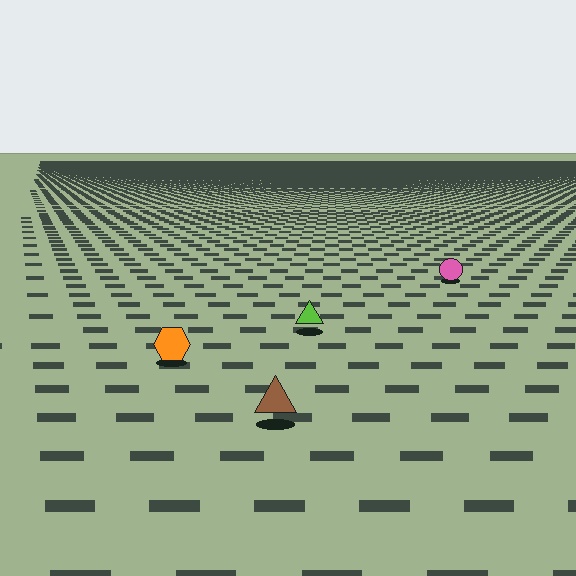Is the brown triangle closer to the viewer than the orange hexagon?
Yes. The brown triangle is closer — you can tell from the texture gradient: the ground texture is coarser near it.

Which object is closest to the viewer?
The brown triangle is closest. The texture marks near it are larger and more spread out.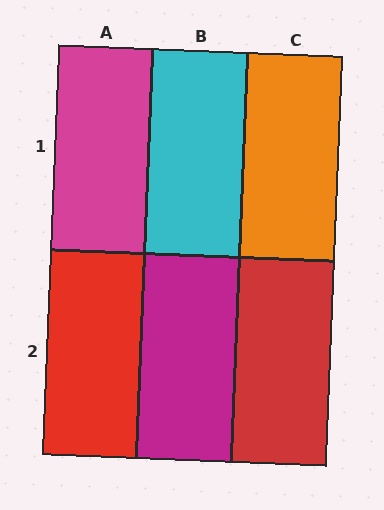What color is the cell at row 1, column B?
Cyan.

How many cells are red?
2 cells are red.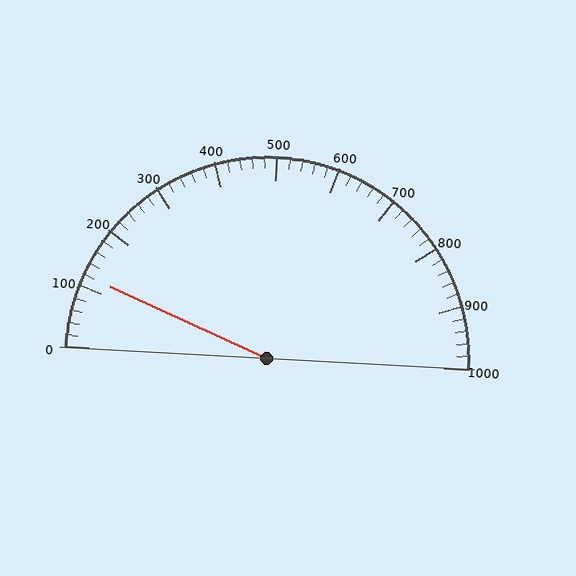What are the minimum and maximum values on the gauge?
The gauge ranges from 0 to 1000.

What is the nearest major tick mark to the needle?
The nearest major tick mark is 100.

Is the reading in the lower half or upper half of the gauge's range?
The reading is in the lower half of the range (0 to 1000).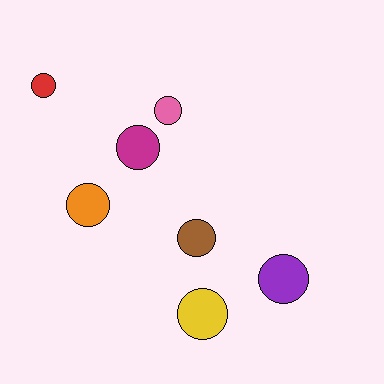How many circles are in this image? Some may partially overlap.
There are 7 circles.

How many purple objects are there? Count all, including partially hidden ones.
There is 1 purple object.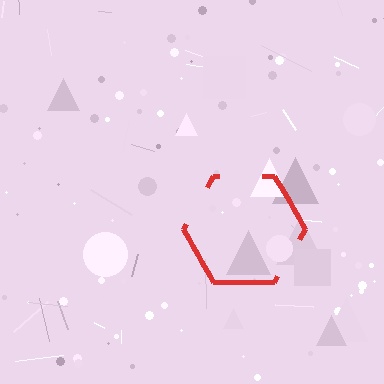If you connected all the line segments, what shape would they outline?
They would outline a hexagon.